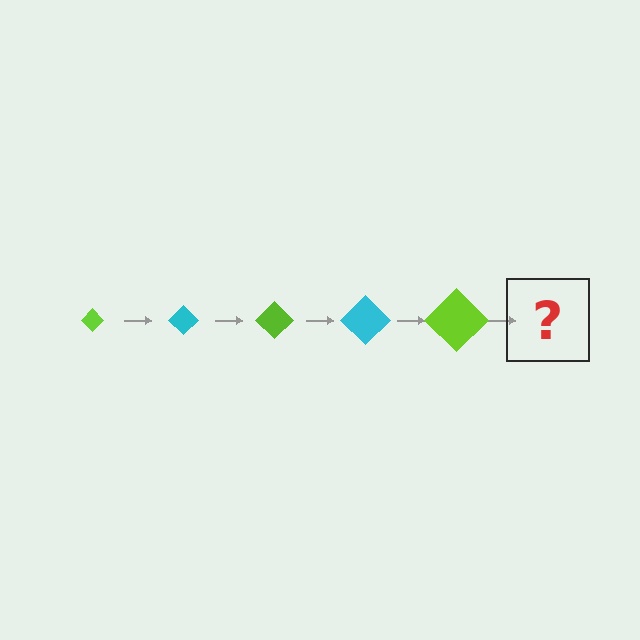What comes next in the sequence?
The next element should be a cyan diamond, larger than the previous one.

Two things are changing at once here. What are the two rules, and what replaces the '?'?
The two rules are that the diamond grows larger each step and the color cycles through lime and cyan. The '?' should be a cyan diamond, larger than the previous one.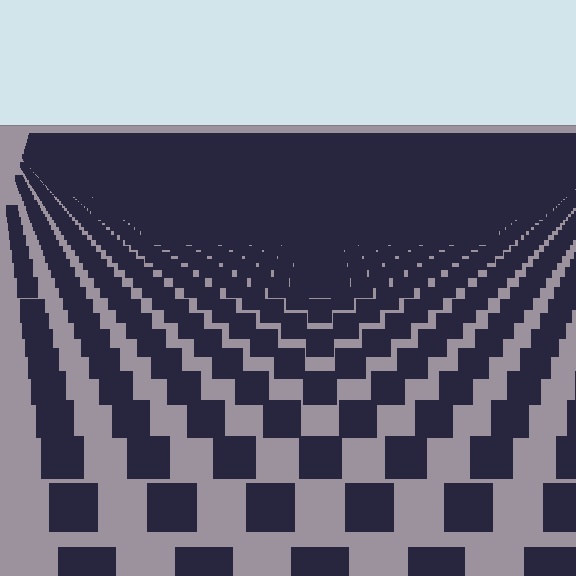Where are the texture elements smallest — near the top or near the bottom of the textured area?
Near the top.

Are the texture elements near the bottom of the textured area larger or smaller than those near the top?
Larger. Near the bottom, elements are closer to the viewer and appear at a bigger on-screen size.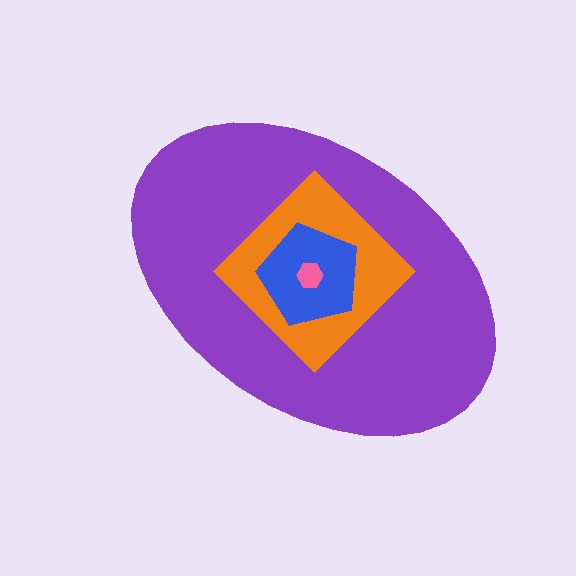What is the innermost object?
The pink hexagon.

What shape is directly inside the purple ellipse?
The orange diamond.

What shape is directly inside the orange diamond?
The blue pentagon.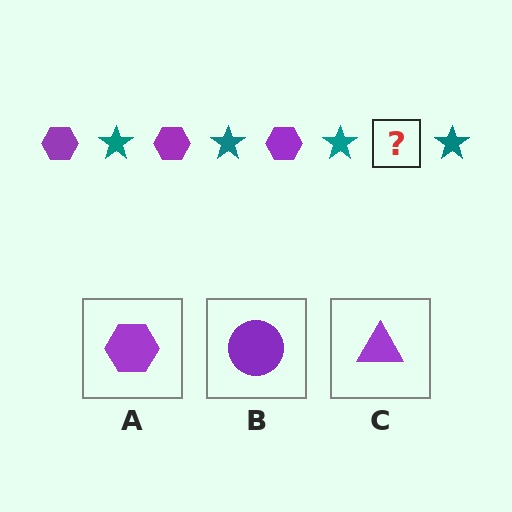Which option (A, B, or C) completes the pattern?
A.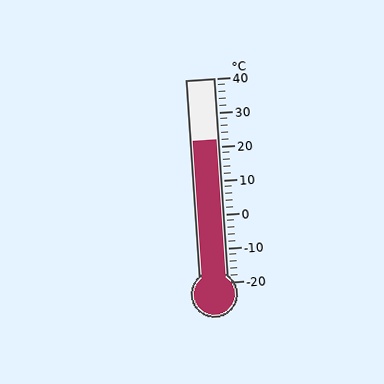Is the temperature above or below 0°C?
The temperature is above 0°C.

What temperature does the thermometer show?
The thermometer shows approximately 22°C.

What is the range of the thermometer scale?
The thermometer scale ranges from -20°C to 40°C.